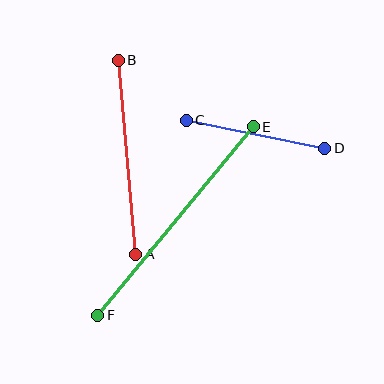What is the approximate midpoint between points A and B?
The midpoint is at approximately (127, 157) pixels.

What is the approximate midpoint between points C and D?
The midpoint is at approximately (255, 134) pixels.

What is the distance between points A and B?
The distance is approximately 194 pixels.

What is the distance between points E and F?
The distance is approximately 245 pixels.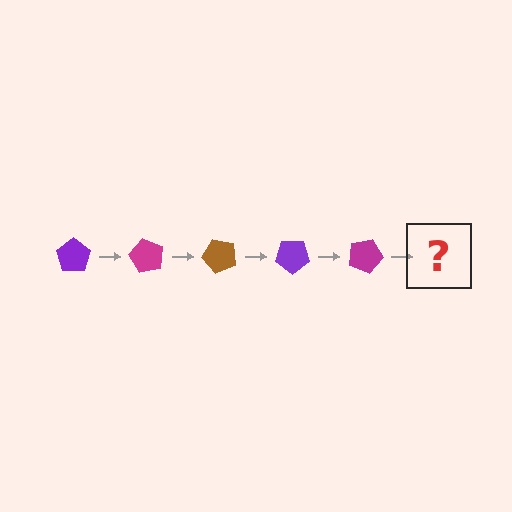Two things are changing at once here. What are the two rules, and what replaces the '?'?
The two rules are that it rotates 60 degrees each step and the color cycles through purple, magenta, and brown. The '?' should be a brown pentagon, rotated 300 degrees from the start.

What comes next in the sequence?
The next element should be a brown pentagon, rotated 300 degrees from the start.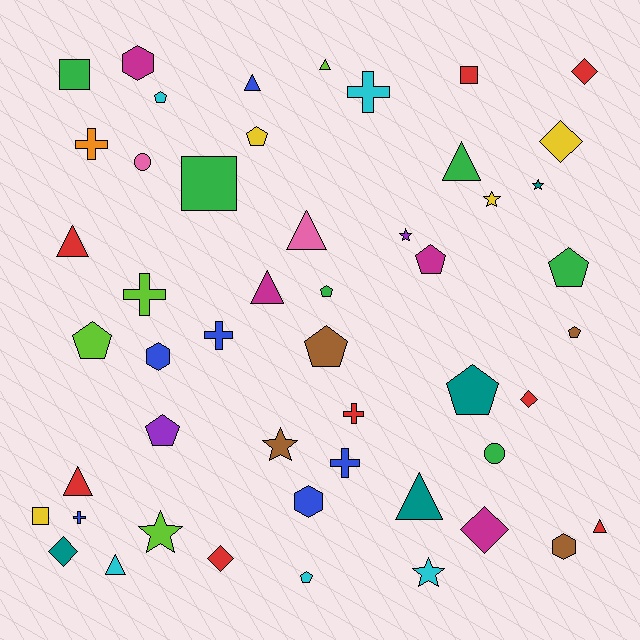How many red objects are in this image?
There are 8 red objects.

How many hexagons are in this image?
There are 4 hexagons.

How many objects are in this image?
There are 50 objects.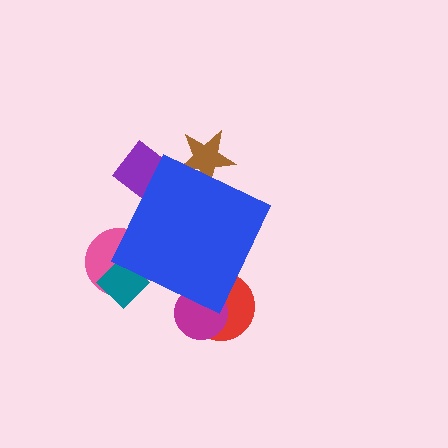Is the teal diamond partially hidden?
Yes, the teal diamond is partially hidden behind the blue diamond.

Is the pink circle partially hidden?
Yes, the pink circle is partially hidden behind the blue diamond.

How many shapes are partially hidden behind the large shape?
6 shapes are partially hidden.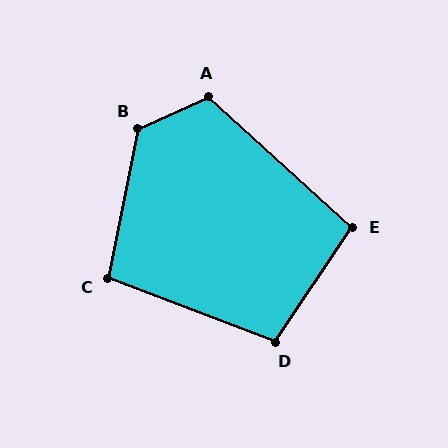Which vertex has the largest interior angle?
B, at approximately 126 degrees.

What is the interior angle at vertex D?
Approximately 103 degrees (obtuse).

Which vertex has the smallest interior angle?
E, at approximately 98 degrees.